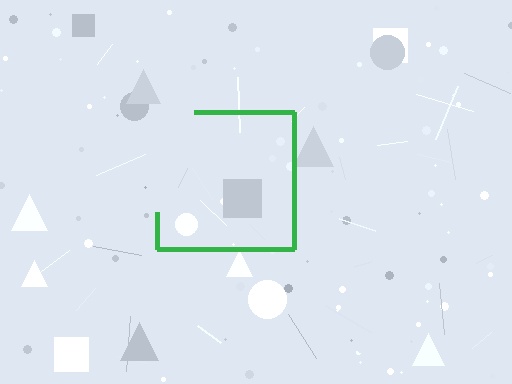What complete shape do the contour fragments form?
The contour fragments form a square.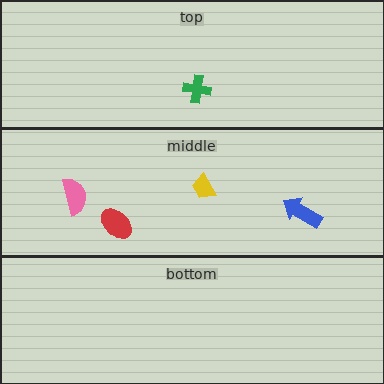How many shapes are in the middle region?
4.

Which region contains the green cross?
The top region.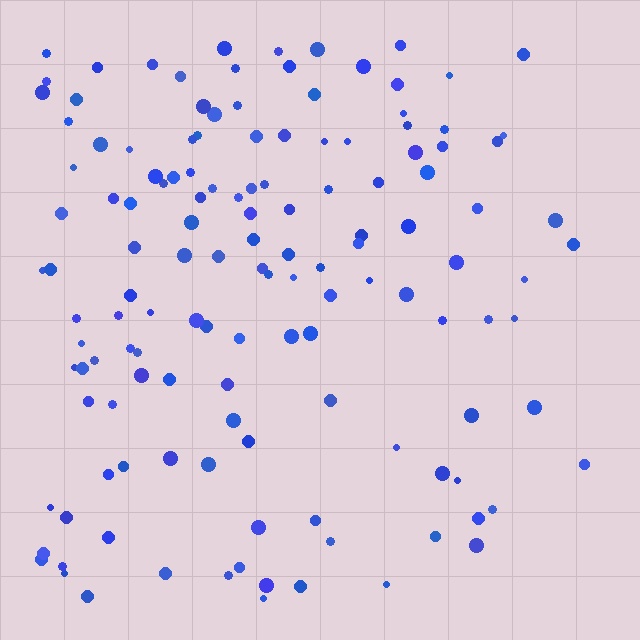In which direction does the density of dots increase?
From right to left, with the left side densest.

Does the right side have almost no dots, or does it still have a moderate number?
Still a moderate number, just noticeably fewer than the left.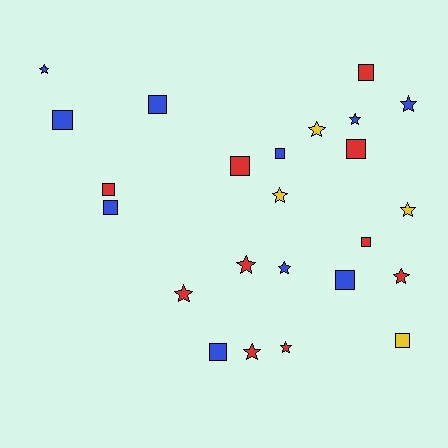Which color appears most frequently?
Red, with 10 objects.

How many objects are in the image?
There are 24 objects.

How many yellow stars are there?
There are 3 yellow stars.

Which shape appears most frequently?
Star, with 12 objects.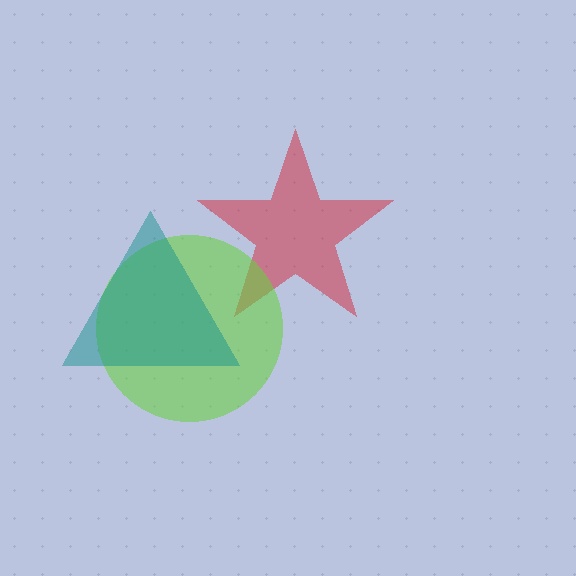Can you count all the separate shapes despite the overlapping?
Yes, there are 3 separate shapes.